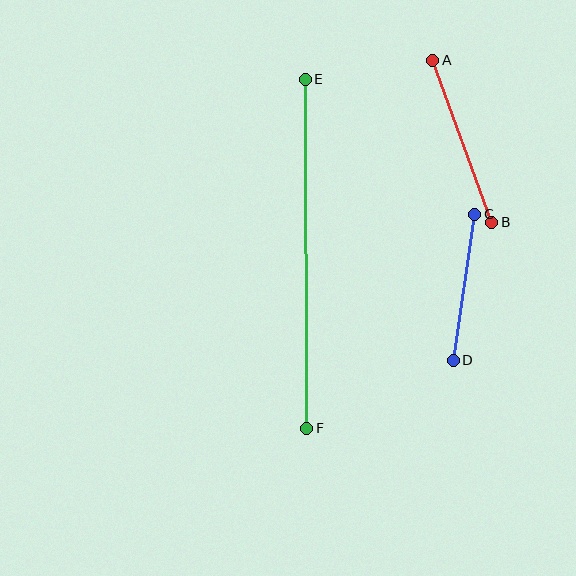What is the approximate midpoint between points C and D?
The midpoint is at approximately (464, 287) pixels.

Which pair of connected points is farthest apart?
Points E and F are farthest apart.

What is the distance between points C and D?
The distance is approximately 147 pixels.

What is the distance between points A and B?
The distance is approximately 173 pixels.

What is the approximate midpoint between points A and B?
The midpoint is at approximately (462, 141) pixels.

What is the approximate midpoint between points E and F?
The midpoint is at approximately (306, 254) pixels.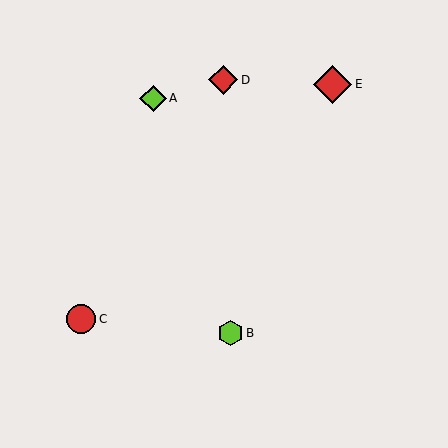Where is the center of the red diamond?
The center of the red diamond is at (223, 80).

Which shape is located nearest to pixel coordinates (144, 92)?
The lime diamond (labeled A) at (153, 98) is nearest to that location.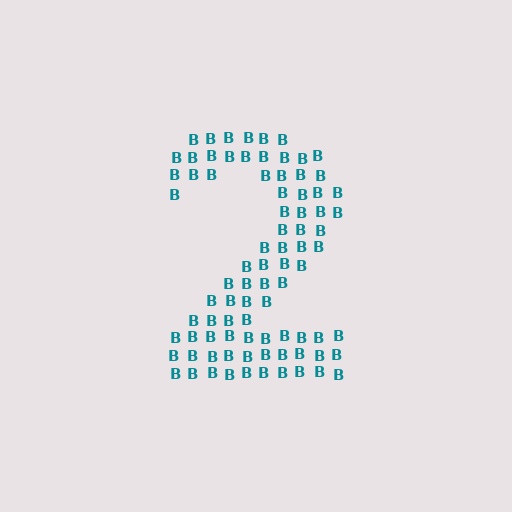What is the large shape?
The large shape is the digit 2.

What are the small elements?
The small elements are letter B's.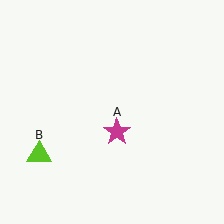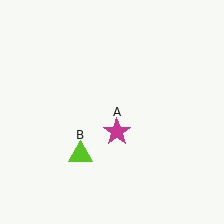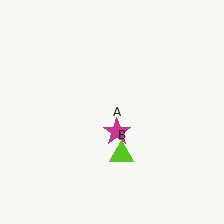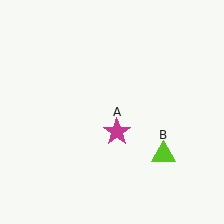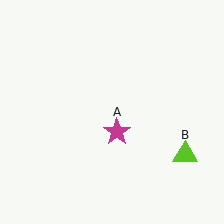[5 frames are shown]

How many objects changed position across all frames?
1 object changed position: lime triangle (object B).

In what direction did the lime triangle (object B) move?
The lime triangle (object B) moved right.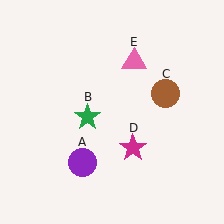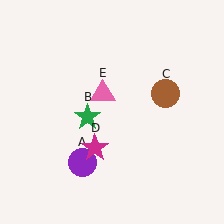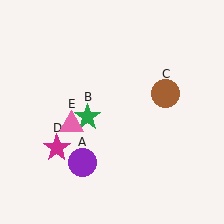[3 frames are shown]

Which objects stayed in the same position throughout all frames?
Purple circle (object A) and green star (object B) and brown circle (object C) remained stationary.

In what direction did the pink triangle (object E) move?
The pink triangle (object E) moved down and to the left.